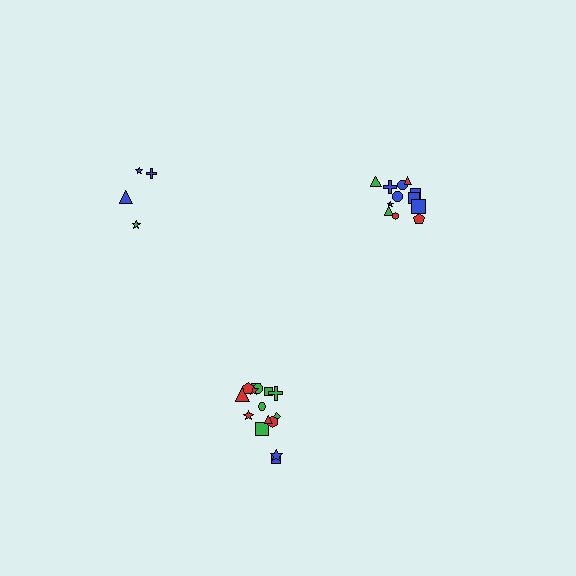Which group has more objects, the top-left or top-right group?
The top-right group.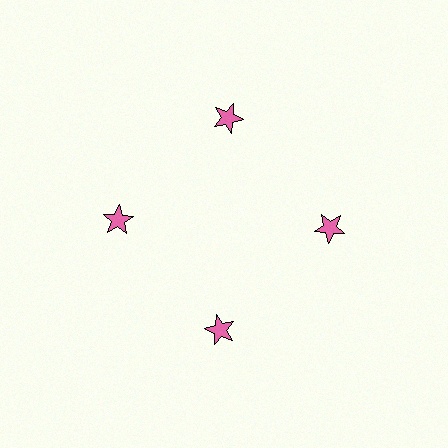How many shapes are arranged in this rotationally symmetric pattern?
There are 4 shapes, arranged in 4 groups of 1.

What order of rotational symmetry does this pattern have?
This pattern has 4-fold rotational symmetry.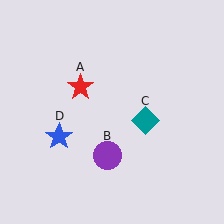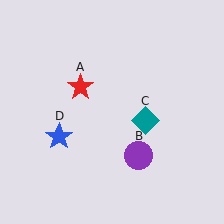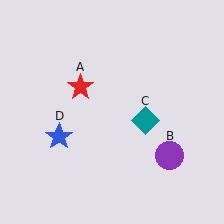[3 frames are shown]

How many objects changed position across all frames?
1 object changed position: purple circle (object B).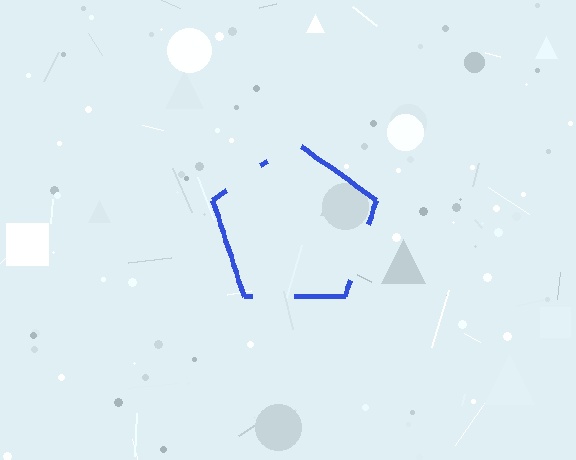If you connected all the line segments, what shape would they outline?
They would outline a pentagon.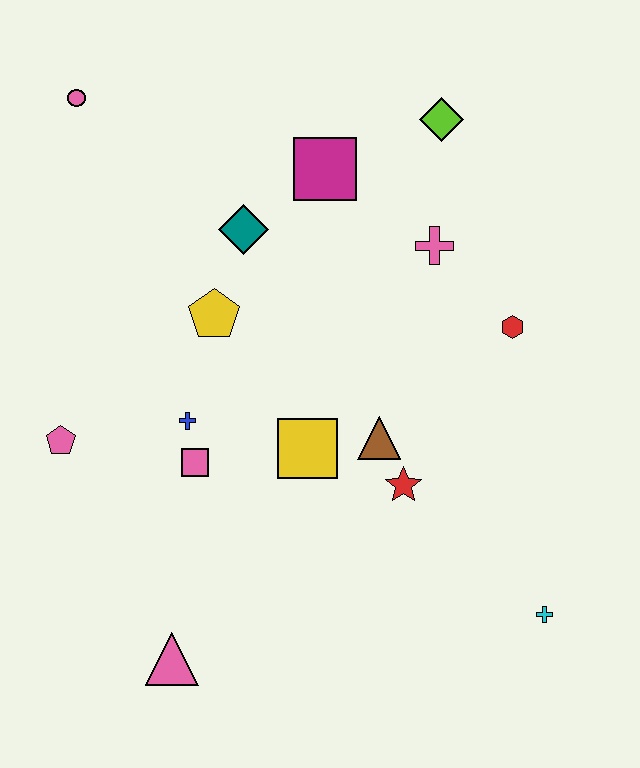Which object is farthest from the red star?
The pink circle is farthest from the red star.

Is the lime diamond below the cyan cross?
No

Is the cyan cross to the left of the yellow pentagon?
No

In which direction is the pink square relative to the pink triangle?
The pink square is above the pink triangle.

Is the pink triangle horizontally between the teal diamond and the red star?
No